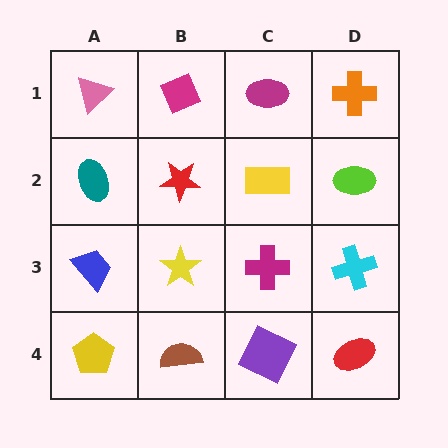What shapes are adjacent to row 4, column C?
A magenta cross (row 3, column C), a brown semicircle (row 4, column B), a red ellipse (row 4, column D).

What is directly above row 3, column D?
A lime ellipse.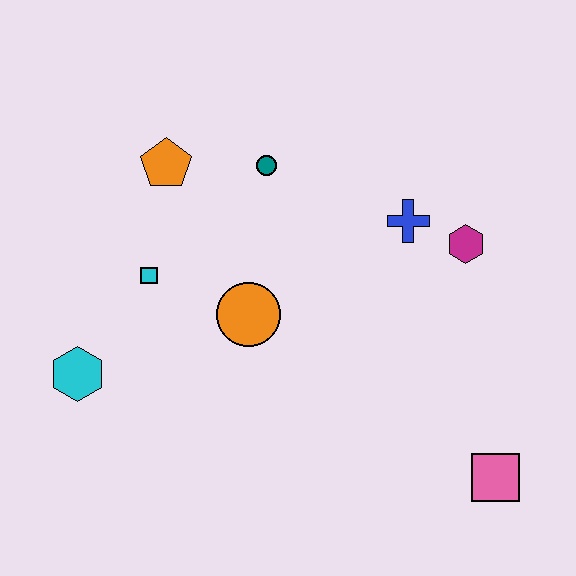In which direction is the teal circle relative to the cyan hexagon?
The teal circle is above the cyan hexagon.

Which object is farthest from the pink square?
The orange pentagon is farthest from the pink square.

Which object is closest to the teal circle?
The orange pentagon is closest to the teal circle.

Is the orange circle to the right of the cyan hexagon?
Yes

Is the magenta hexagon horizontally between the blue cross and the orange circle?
No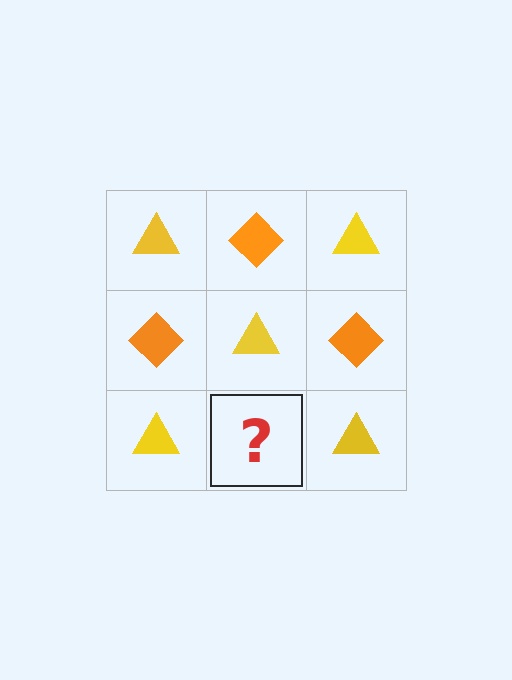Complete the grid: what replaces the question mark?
The question mark should be replaced with an orange diamond.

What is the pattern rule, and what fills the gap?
The rule is that it alternates yellow triangle and orange diamond in a checkerboard pattern. The gap should be filled with an orange diamond.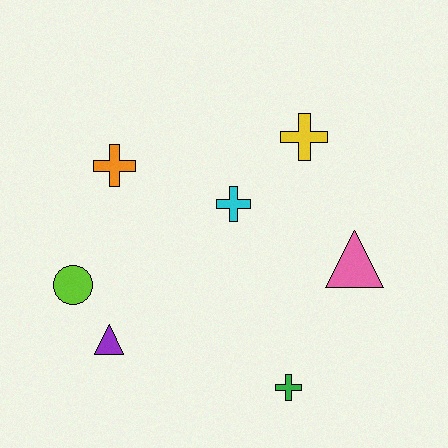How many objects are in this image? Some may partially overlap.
There are 7 objects.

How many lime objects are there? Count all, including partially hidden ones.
There is 1 lime object.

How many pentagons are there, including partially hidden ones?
There are no pentagons.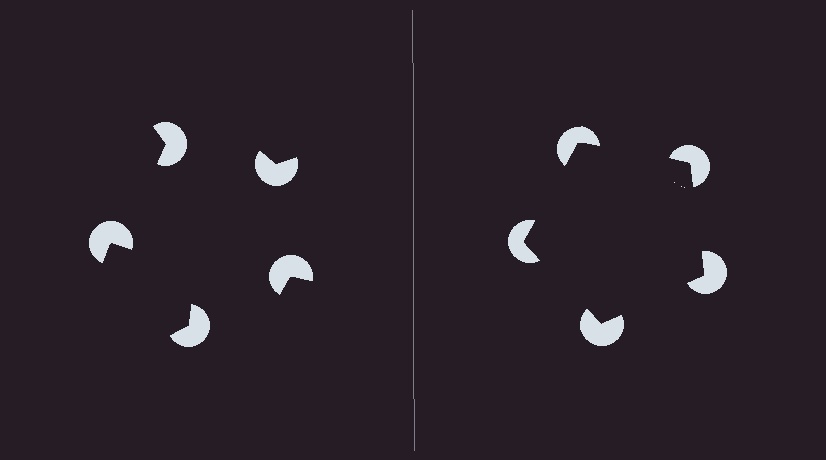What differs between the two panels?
The pac-man discs are positioned identically on both sides; only the wedge orientations differ. On the right they align to a pentagon; on the left they are misaligned.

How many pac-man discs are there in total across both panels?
10 — 5 on each side.